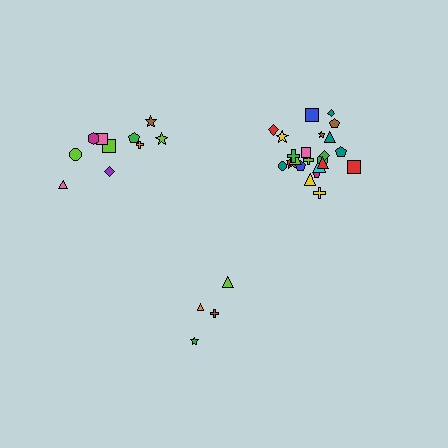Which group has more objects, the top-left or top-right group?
The top-right group.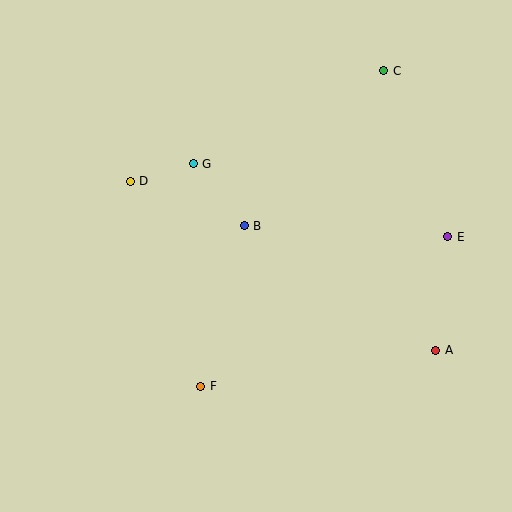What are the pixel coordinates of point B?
Point B is at (244, 226).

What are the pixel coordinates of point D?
Point D is at (130, 181).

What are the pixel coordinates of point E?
Point E is at (448, 237).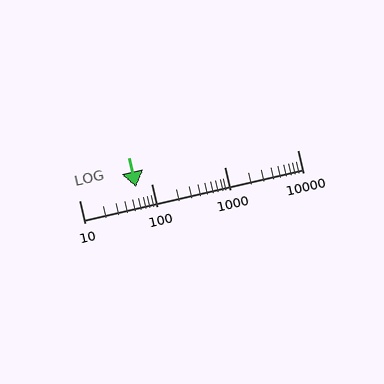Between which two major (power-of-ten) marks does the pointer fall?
The pointer is between 10 and 100.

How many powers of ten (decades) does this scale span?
The scale spans 3 decades, from 10 to 10000.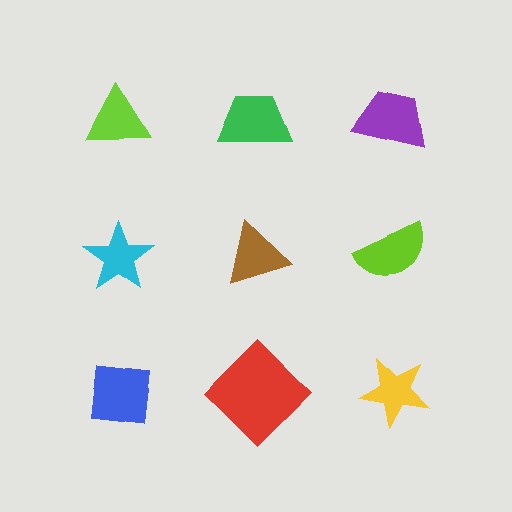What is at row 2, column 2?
A brown triangle.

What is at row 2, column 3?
A lime semicircle.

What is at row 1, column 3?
A purple trapezoid.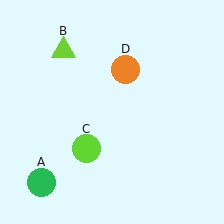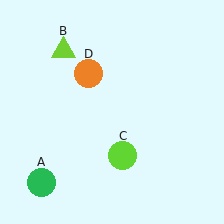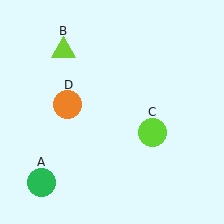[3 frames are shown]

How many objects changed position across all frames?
2 objects changed position: lime circle (object C), orange circle (object D).